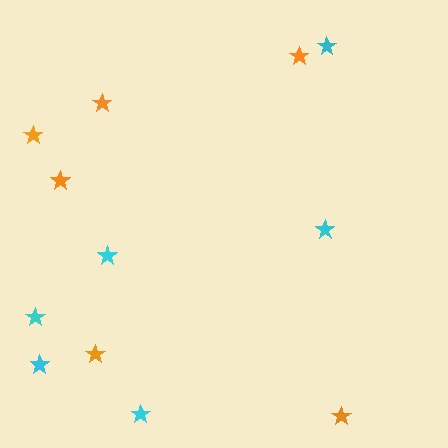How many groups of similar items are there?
There are 2 groups: one group of orange stars (6) and one group of cyan stars (6).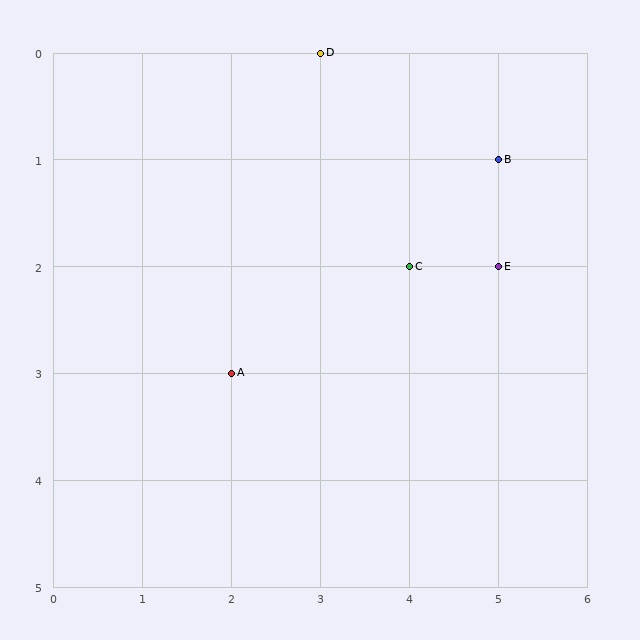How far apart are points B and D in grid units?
Points B and D are 2 columns and 1 row apart (about 2.2 grid units diagonally).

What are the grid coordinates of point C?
Point C is at grid coordinates (4, 2).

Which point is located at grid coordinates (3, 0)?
Point D is at (3, 0).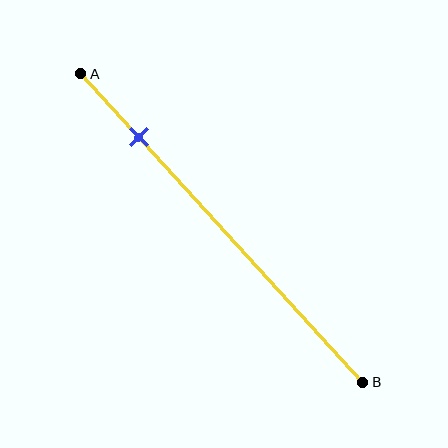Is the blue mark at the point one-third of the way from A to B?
No, the mark is at about 20% from A, not at the 33% one-third point.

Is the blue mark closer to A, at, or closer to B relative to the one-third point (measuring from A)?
The blue mark is closer to point A than the one-third point of segment AB.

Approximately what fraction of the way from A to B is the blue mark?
The blue mark is approximately 20% of the way from A to B.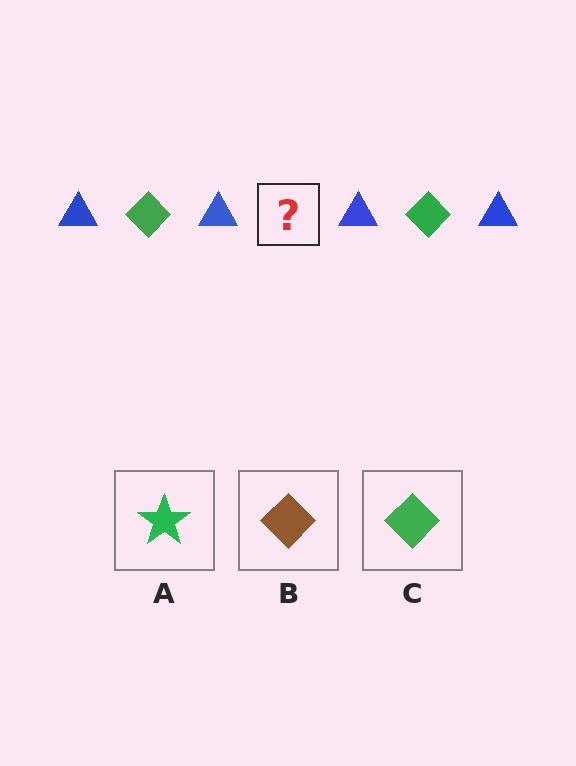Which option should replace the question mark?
Option C.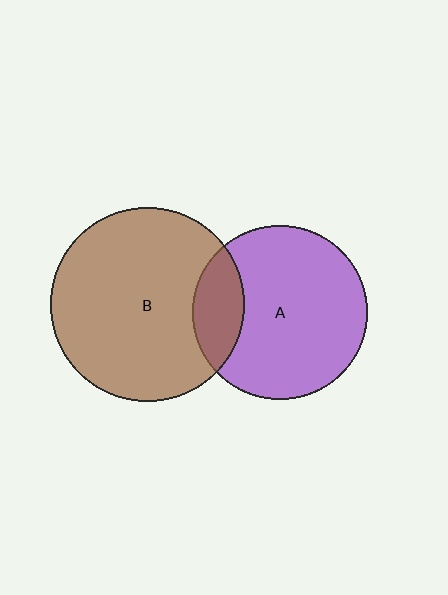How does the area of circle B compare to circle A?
Approximately 1.2 times.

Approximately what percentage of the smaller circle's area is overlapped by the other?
Approximately 20%.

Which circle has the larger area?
Circle B (brown).